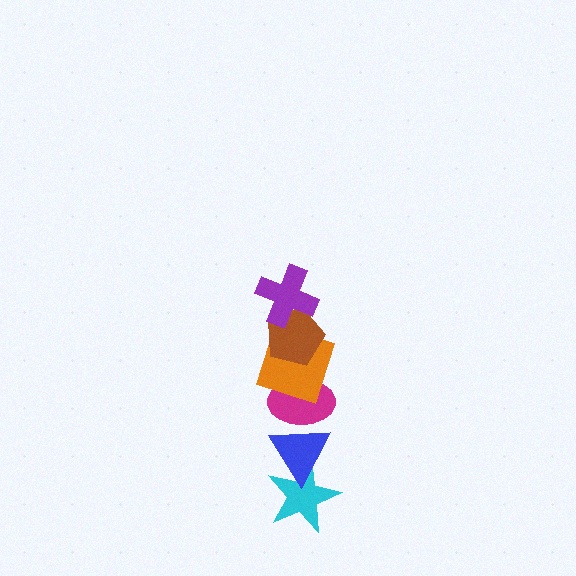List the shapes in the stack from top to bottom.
From top to bottom: the purple cross, the brown pentagon, the orange square, the magenta ellipse, the blue triangle, the cyan star.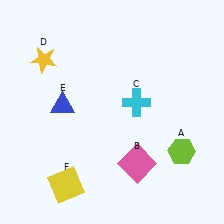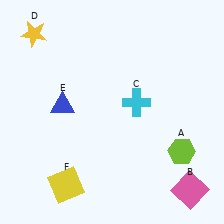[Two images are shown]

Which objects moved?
The objects that moved are: the pink square (B), the yellow star (D).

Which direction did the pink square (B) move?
The pink square (B) moved right.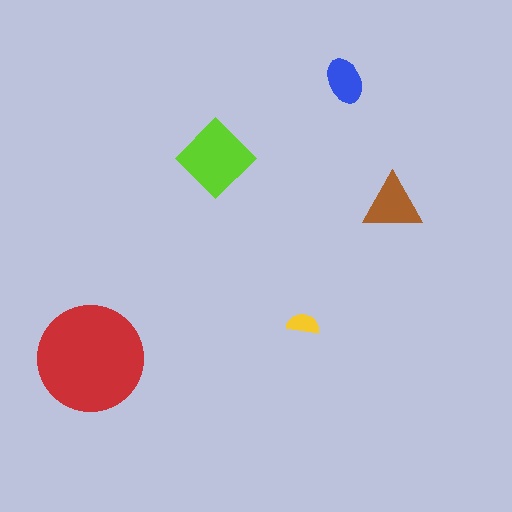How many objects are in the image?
There are 5 objects in the image.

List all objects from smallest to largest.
The yellow semicircle, the blue ellipse, the brown triangle, the lime diamond, the red circle.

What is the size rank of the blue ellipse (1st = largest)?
4th.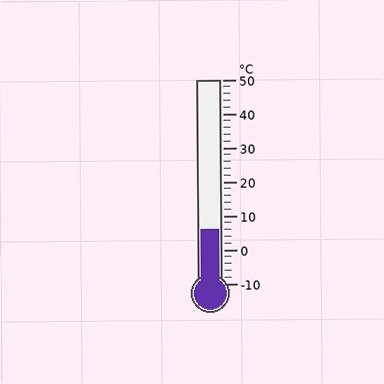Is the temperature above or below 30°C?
The temperature is below 30°C.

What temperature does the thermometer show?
The thermometer shows approximately 6°C.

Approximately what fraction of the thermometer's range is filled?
The thermometer is filled to approximately 25% of its range.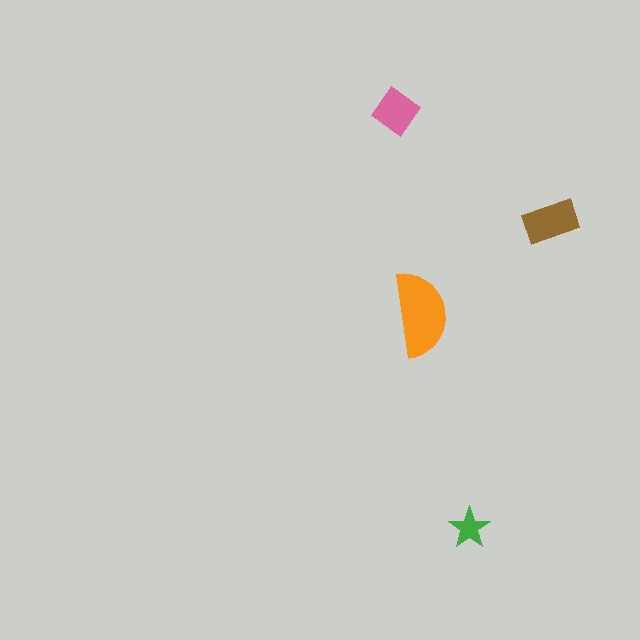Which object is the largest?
The orange semicircle.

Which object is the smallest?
The green star.